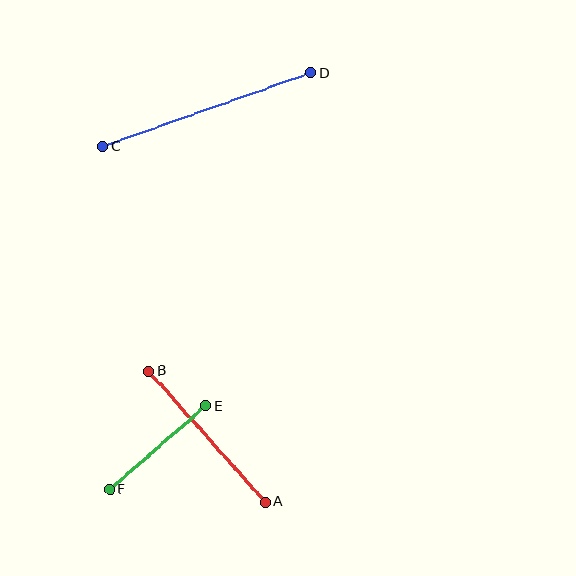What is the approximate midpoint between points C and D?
The midpoint is at approximately (207, 110) pixels.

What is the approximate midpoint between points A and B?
The midpoint is at approximately (207, 436) pixels.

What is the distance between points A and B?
The distance is approximately 175 pixels.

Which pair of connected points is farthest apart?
Points C and D are farthest apart.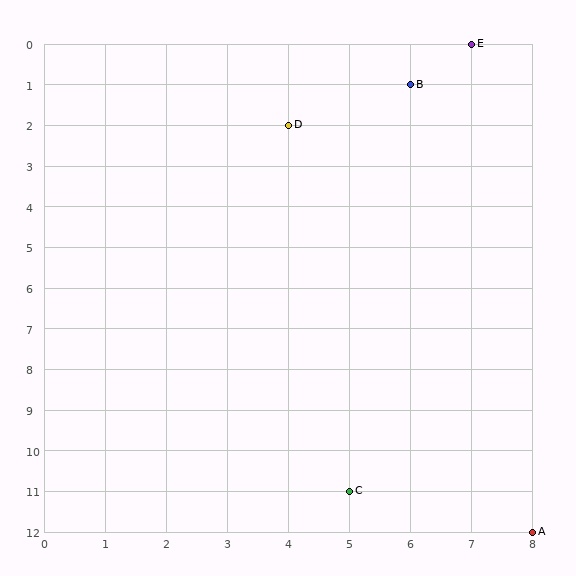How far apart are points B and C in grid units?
Points B and C are 1 column and 10 rows apart (about 10.0 grid units diagonally).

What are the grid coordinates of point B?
Point B is at grid coordinates (6, 1).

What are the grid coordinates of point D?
Point D is at grid coordinates (4, 2).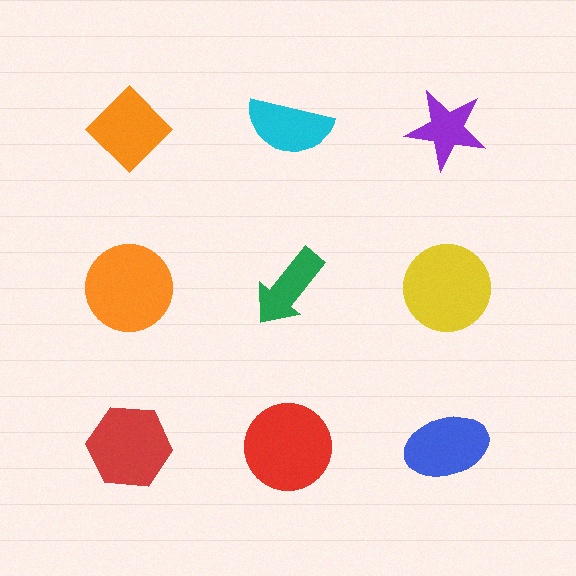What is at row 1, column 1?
An orange diamond.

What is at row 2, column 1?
An orange circle.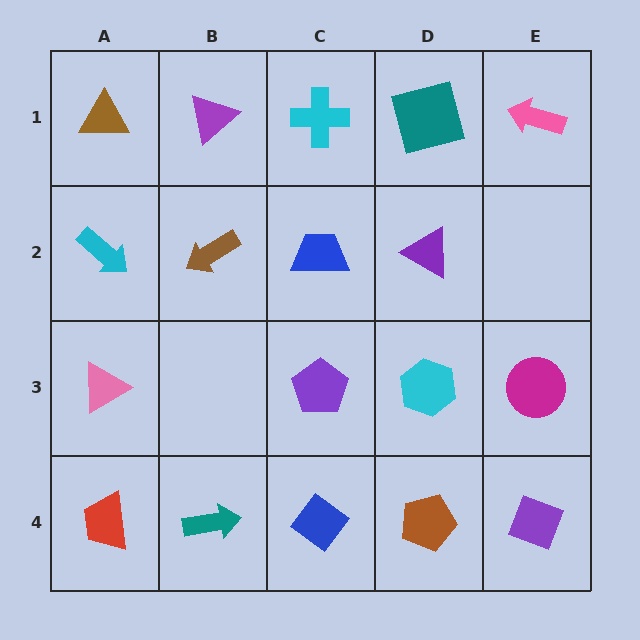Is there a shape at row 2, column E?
No, that cell is empty.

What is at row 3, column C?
A purple pentagon.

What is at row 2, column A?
A cyan arrow.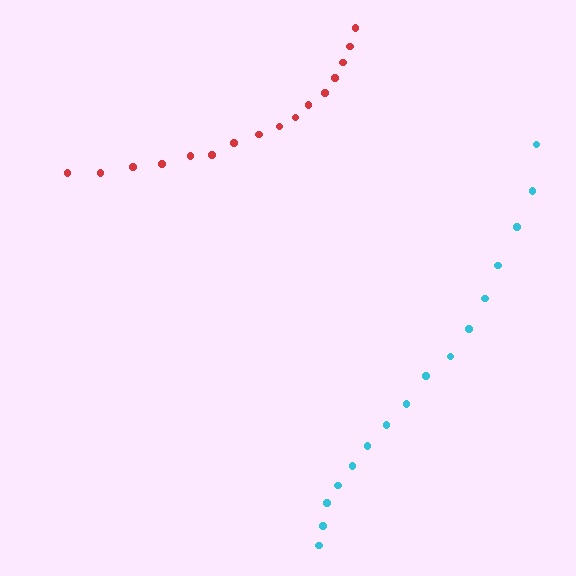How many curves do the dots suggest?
There are 2 distinct paths.